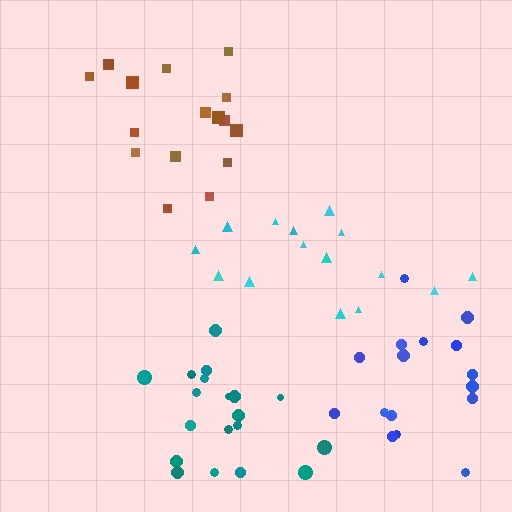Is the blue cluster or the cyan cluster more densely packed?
Blue.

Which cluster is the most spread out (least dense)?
Cyan.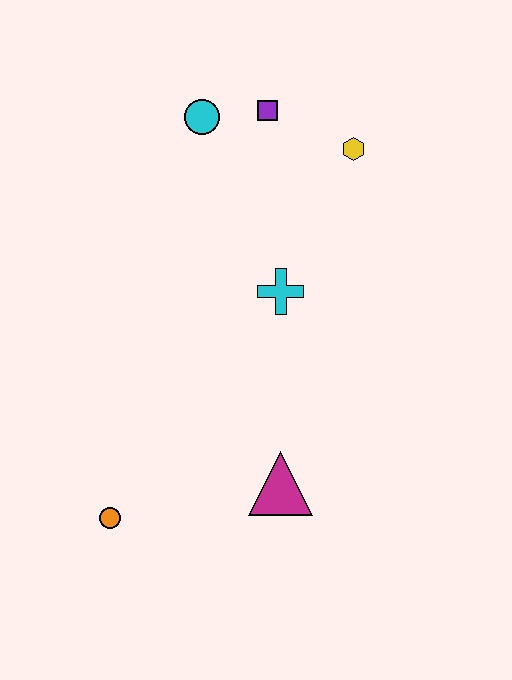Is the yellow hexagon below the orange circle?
No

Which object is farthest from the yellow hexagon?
The orange circle is farthest from the yellow hexagon.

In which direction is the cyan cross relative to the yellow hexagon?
The cyan cross is below the yellow hexagon.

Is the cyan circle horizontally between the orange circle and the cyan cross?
Yes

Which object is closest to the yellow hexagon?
The purple square is closest to the yellow hexagon.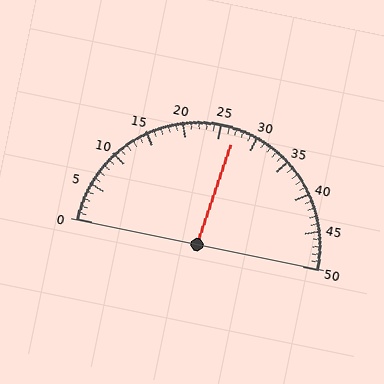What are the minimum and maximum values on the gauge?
The gauge ranges from 0 to 50.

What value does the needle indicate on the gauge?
The needle indicates approximately 27.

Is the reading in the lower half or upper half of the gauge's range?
The reading is in the upper half of the range (0 to 50).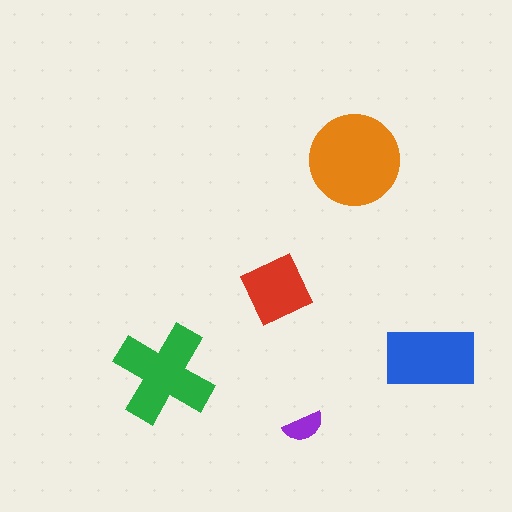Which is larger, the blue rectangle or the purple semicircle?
The blue rectangle.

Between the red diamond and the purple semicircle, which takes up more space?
The red diamond.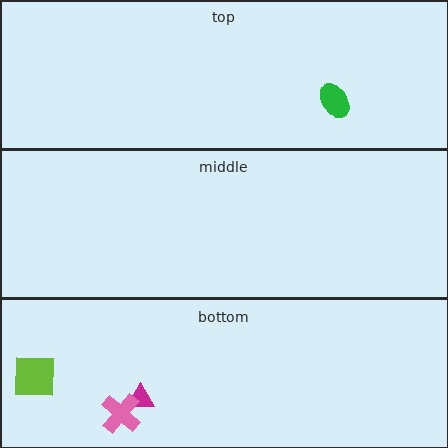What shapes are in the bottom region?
The lime square, the magenta triangle, the pink cross.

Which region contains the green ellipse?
The top region.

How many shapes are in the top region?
1.